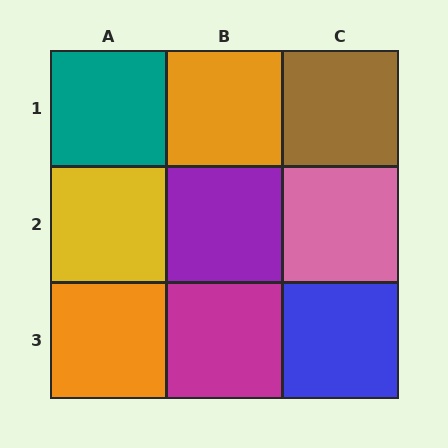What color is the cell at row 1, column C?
Brown.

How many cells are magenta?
1 cell is magenta.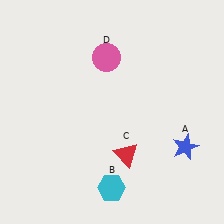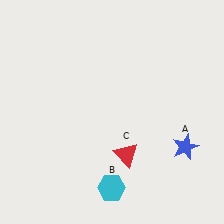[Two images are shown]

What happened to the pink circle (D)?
The pink circle (D) was removed in Image 2. It was in the top-left area of Image 1.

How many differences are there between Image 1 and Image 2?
There is 1 difference between the two images.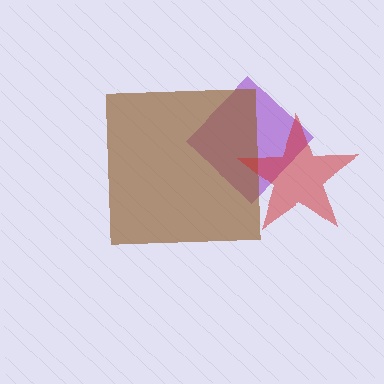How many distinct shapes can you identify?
There are 3 distinct shapes: a purple diamond, a brown square, a red star.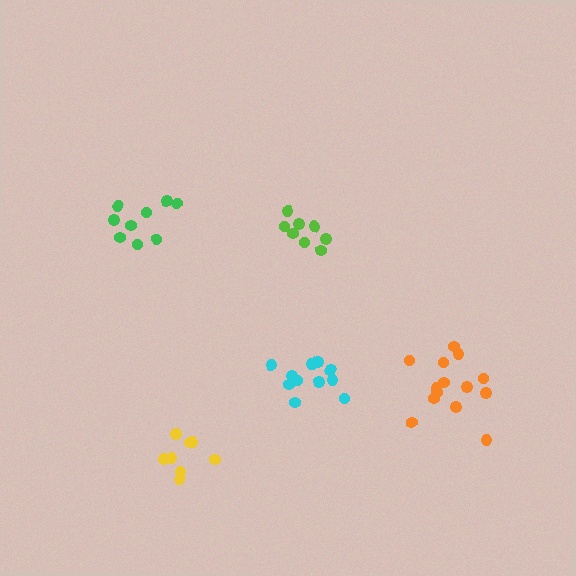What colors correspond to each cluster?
The clusters are colored: lime, orange, cyan, green, yellow.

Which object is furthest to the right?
The orange cluster is rightmost.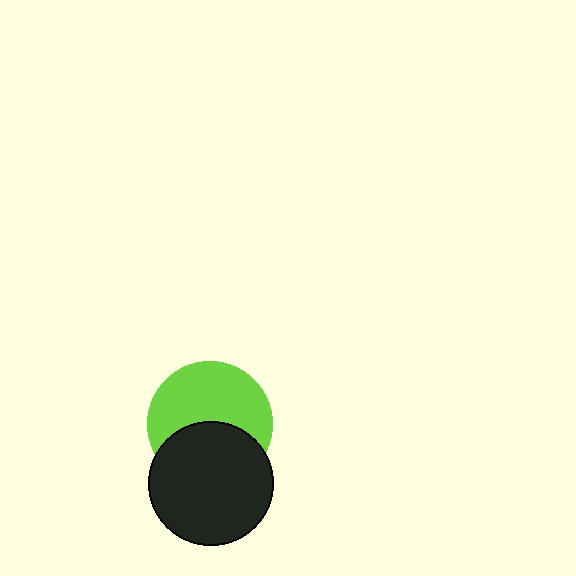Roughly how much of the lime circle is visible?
About half of it is visible (roughly 58%).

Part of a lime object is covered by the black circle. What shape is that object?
It is a circle.